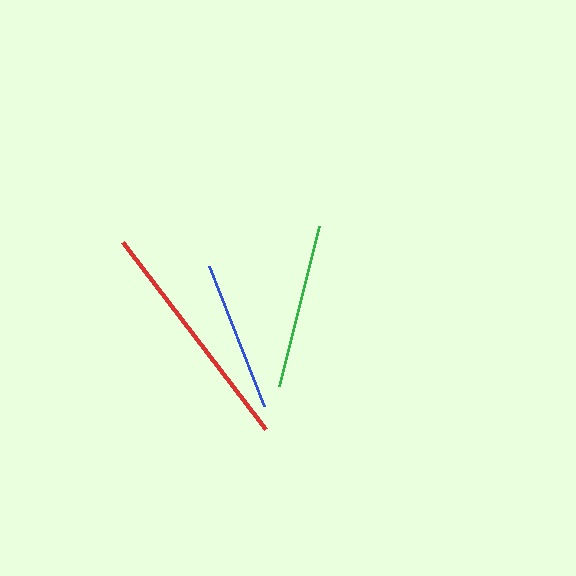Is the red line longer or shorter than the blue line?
The red line is longer than the blue line.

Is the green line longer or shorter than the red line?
The red line is longer than the green line.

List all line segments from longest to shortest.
From longest to shortest: red, green, blue.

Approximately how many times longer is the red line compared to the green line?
The red line is approximately 1.4 times the length of the green line.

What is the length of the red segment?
The red segment is approximately 235 pixels long.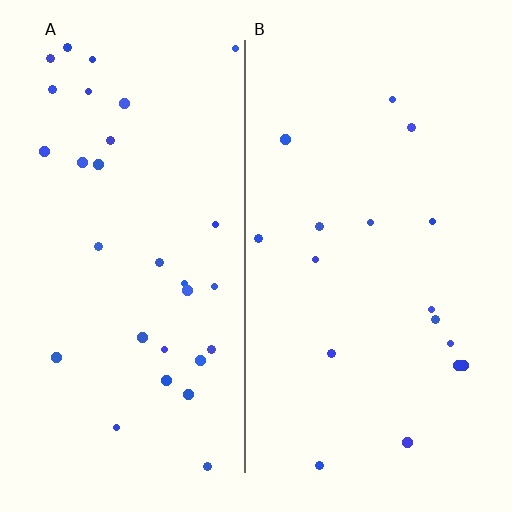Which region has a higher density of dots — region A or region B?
A (the left).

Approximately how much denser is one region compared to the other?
Approximately 1.8× — region A over region B.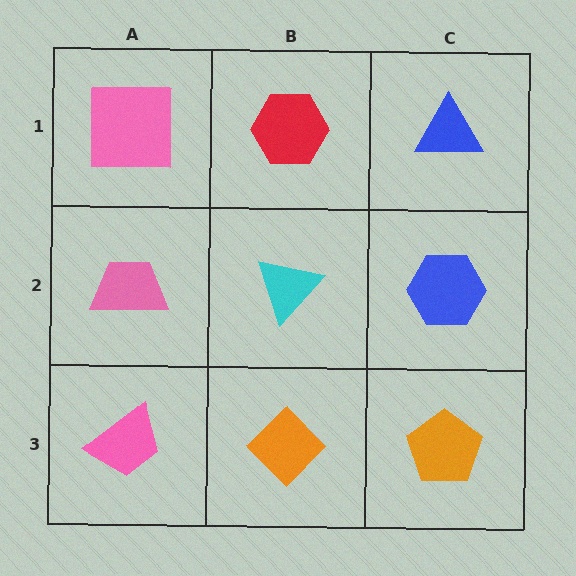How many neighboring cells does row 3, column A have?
2.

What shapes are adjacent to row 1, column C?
A blue hexagon (row 2, column C), a red hexagon (row 1, column B).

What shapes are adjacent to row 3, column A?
A pink trapezoid (row 2, column A), an orange diamond (row 3, column B).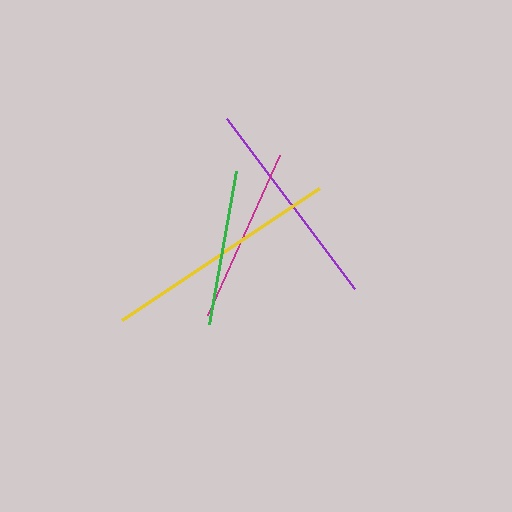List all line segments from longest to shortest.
From longest to shortest: yellow, purple, magenta, green.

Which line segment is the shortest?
The green line is the shortest at approximately 156 pixels.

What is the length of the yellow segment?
The yellow segment is approximately 237 pixels long.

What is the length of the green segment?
The green segment is approximately 156 pixels long.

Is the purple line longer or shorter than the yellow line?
The yellow line is longer than the purple line.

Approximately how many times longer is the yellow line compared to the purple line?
The yellow line is approximately 1.1 times the length of the purple line.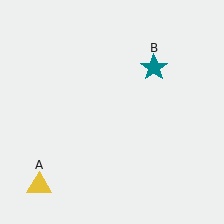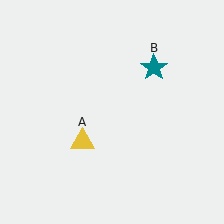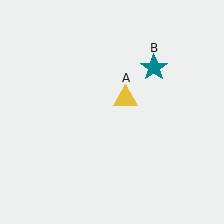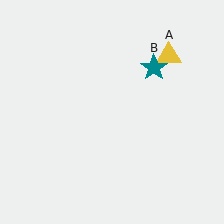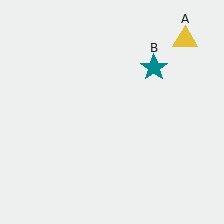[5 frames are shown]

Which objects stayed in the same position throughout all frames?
Teal star (object B) remained stationary.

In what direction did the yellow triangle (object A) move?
The yellow triangle (object A) moved up and to the right.